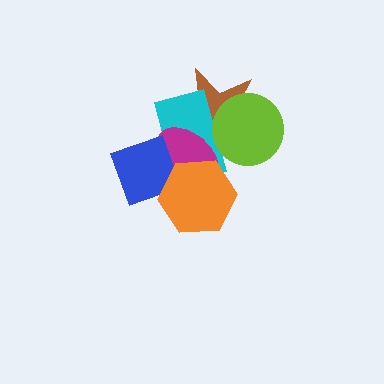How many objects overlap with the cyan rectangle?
5 objects overlap with the cyan rectangle.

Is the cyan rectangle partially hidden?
Yes, it is partially covered by another shape.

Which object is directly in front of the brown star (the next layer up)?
The cyan rectangle is directly in front of the brown star.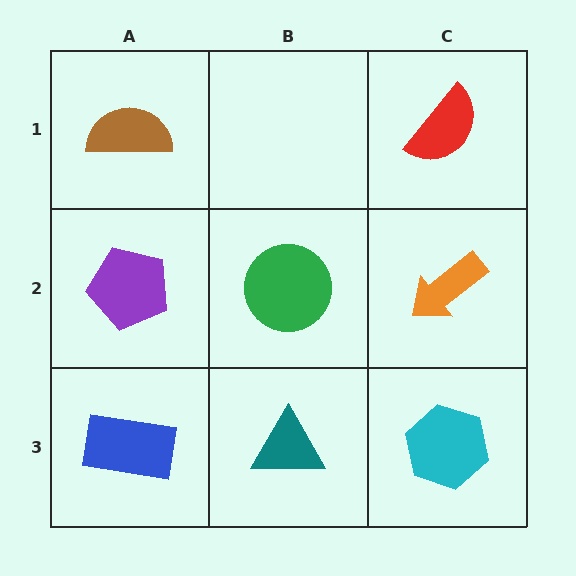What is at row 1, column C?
A red semicircle.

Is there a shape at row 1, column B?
No, that cell is empty.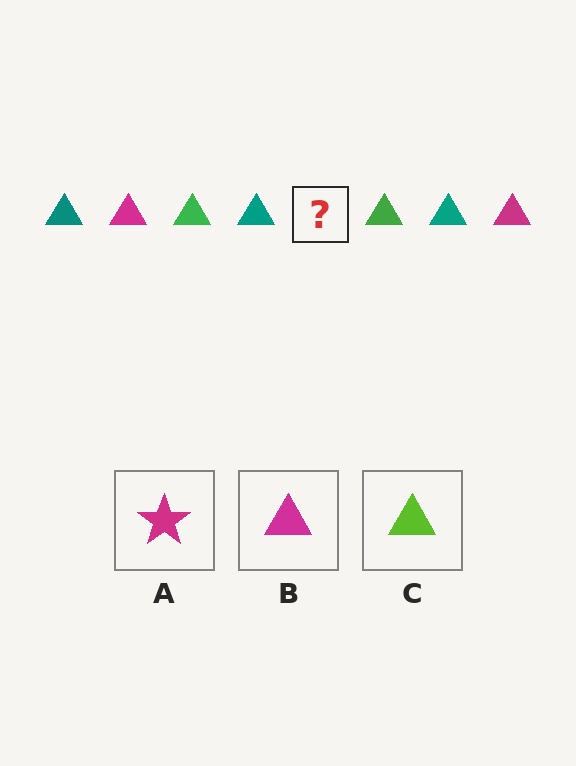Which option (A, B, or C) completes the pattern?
B.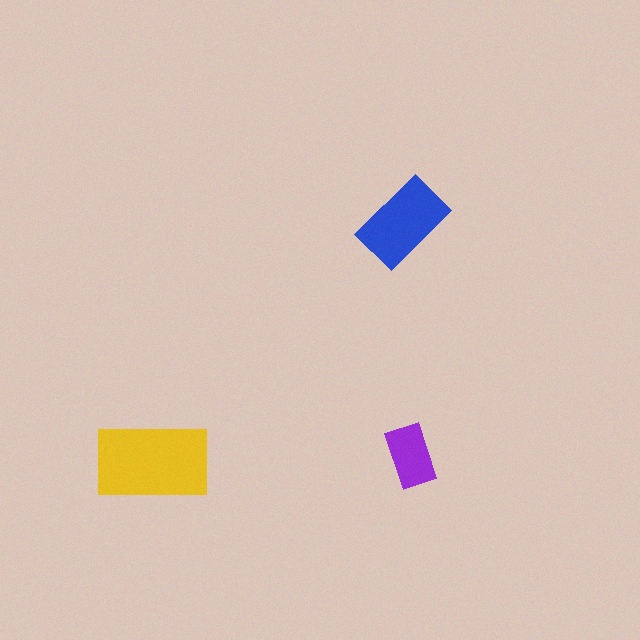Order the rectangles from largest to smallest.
the yellow one, the blue one, the purple one.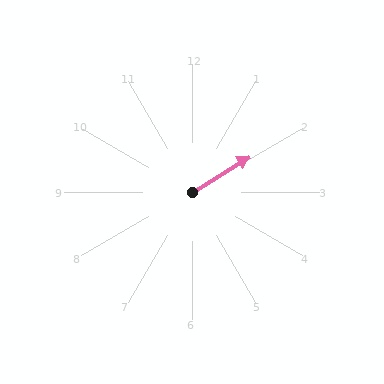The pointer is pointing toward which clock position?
Roughly 2 o'clock.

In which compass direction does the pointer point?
Northeast.